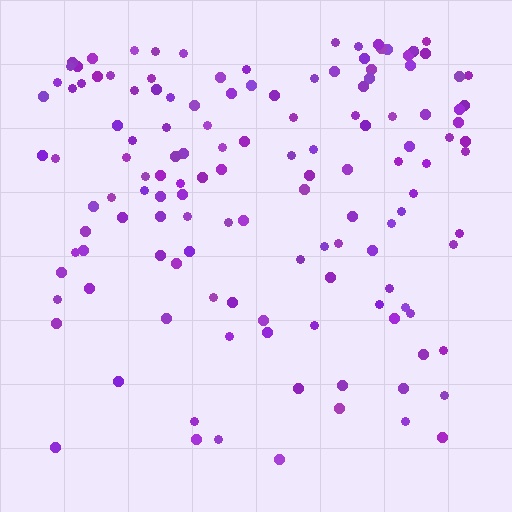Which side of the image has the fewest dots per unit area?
The bottom.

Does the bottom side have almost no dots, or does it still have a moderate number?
Still a moderate number, just noticeably fewer than the top.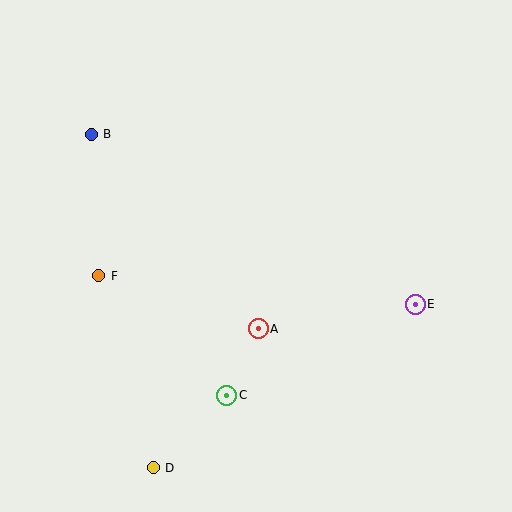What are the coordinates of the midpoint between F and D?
The midpoint between F and D is at (126, 372).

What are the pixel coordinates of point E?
Point E is at (415, 304).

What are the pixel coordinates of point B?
Point B is at (91, 135).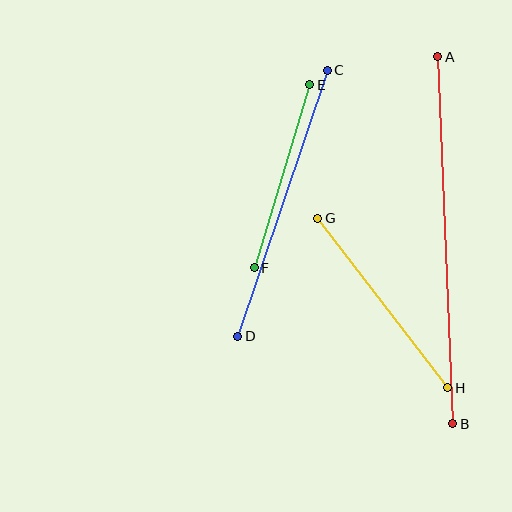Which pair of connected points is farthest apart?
Points A and B are farthest apart.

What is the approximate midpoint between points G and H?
The midpoint is at approximately (383, 303) pixels.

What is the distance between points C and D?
The distance is approximately 281 pixels.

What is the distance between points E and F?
The distance is approximately 191 pixels.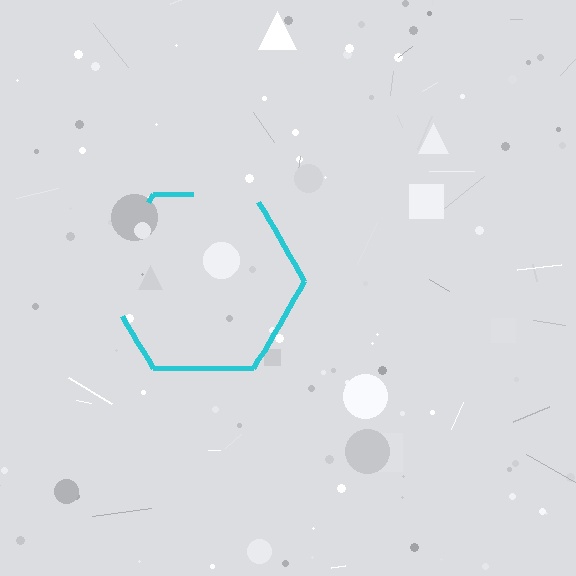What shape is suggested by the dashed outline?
The dashed outline suggests a hexagon.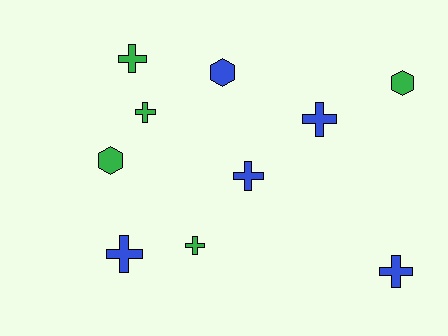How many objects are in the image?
There are 10 objects.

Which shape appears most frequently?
Cross, with 7 objects.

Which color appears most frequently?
Blue, with 5 objects.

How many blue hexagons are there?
There is 1 blue hexagon.